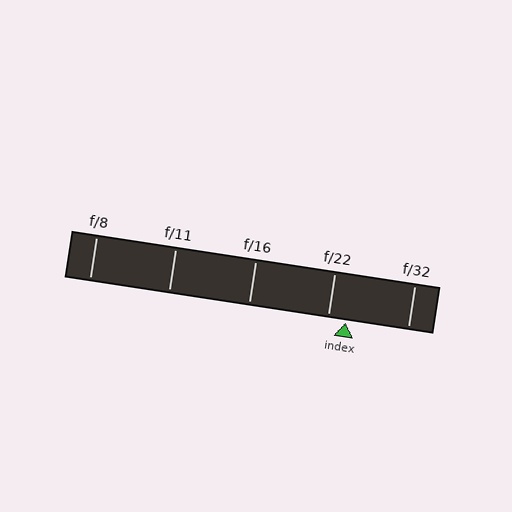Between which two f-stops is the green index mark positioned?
The index mark is between f/22 and f/32.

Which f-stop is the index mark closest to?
The index mark is closest to f/22.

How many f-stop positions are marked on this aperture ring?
There are 5 f-stop positions marked.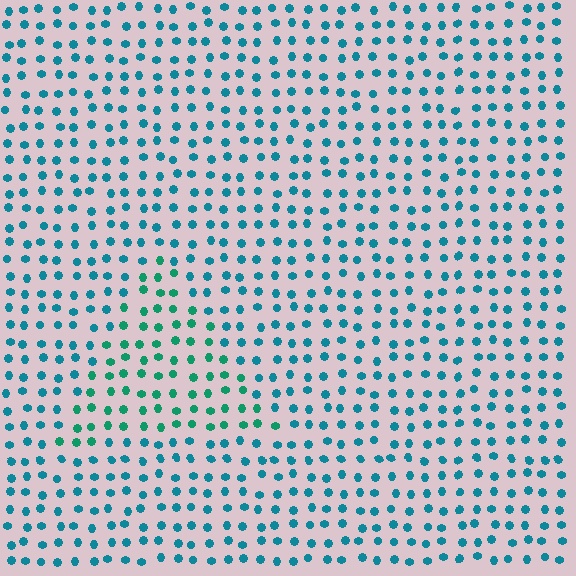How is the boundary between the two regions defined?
The boundary is defined purely by a slight shift in hue (about 30 degrees). Spacing, size, and orientation are identical on both sides.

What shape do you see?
I see a triangle.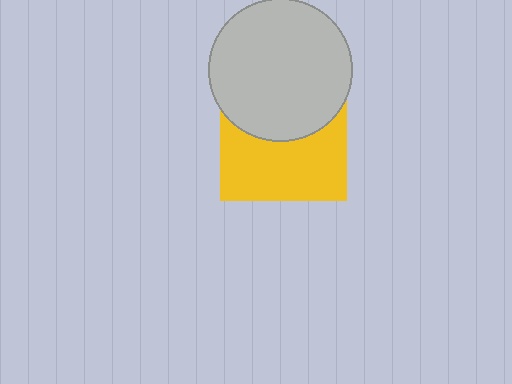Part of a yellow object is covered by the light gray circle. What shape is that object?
It is a square.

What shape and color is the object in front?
The object in front is a light gray circle.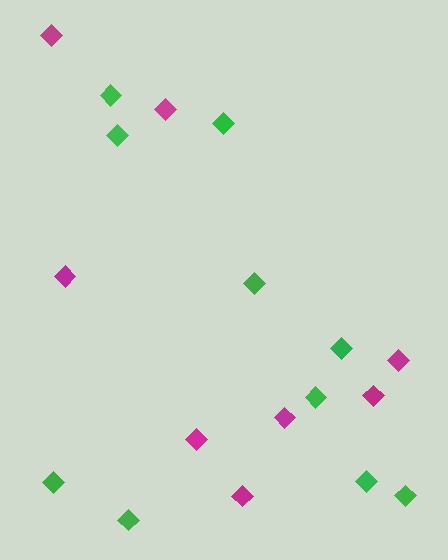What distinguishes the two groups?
There are 2 groups: one group of magenta diamonds (8) and one group of green diamonds (10).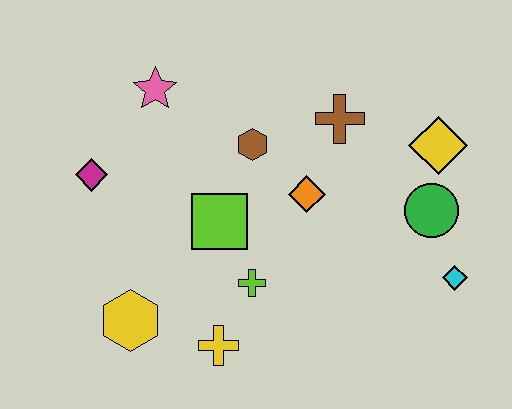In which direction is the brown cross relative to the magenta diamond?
The brown cross is to the right of the magenta diamond.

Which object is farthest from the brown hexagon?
The cyan diamond is farthest from the brown hexagon.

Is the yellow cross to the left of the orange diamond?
Yes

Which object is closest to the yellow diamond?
The green circle is closest to the yellow diamond.